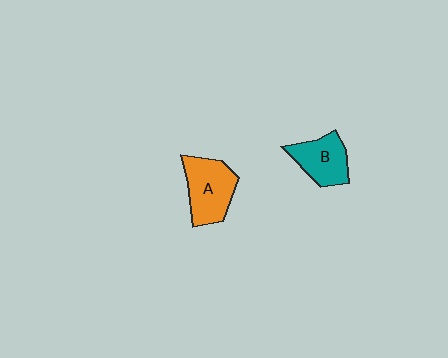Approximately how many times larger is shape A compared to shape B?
Approximately 1.3 times.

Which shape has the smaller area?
Shape B (teal).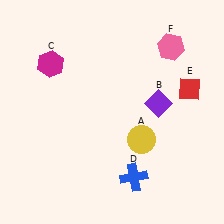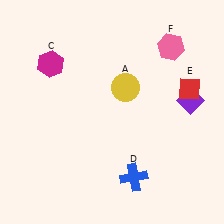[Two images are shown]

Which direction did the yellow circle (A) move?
The yellow circle (A) moved up.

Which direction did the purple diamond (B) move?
The purple diamond (B) moved right.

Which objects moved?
The objects that moved are: the yellow circle (A), the purple diamond (B).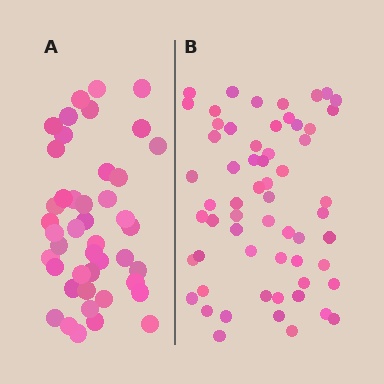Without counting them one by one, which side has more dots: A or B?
Region B (the right region) has more dots.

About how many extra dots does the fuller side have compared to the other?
Region B has approximately 15 more dots than region A.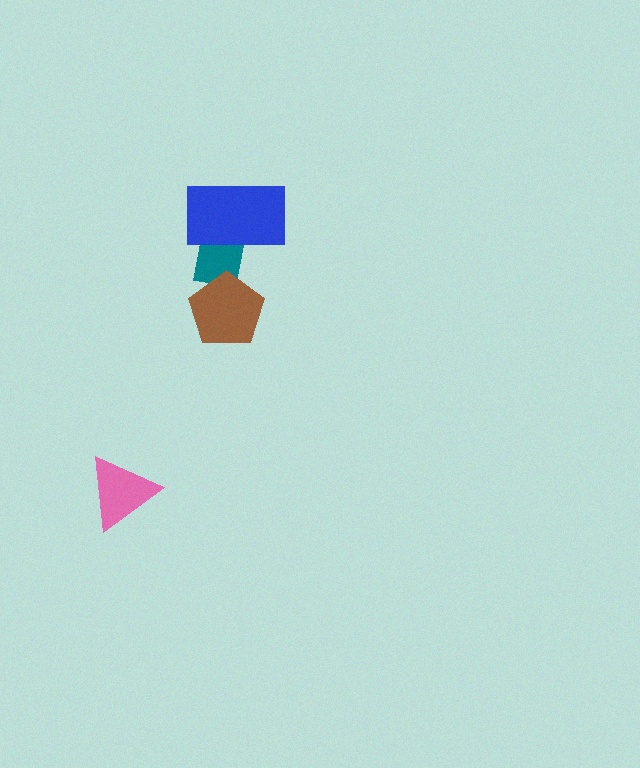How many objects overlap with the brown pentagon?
1 object overlaps with the brown pentagon.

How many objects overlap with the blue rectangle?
1 object overlaps with the blue rectangle.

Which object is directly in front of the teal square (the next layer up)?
The blue rectangle is directly in front of the teal square.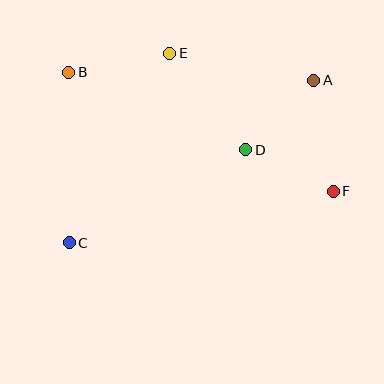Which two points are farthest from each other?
Points A and C are farthest from each other.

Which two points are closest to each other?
Points D and F are closest to each other.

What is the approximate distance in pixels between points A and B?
The distance between A and B is approximately 246 pixels.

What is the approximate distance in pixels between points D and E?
The distance between D and E is approximately 122 pixels.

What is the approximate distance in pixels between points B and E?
The distance between B and E is approximately 103 pixels.